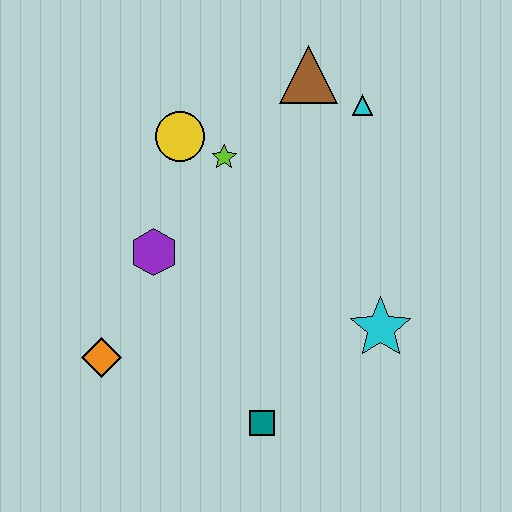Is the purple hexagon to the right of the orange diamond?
Yes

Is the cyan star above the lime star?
No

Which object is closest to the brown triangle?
The cyan triangle is closest to the brown triangle.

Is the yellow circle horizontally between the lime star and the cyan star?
No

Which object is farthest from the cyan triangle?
The orange diamond is farthest from the cyan triangle.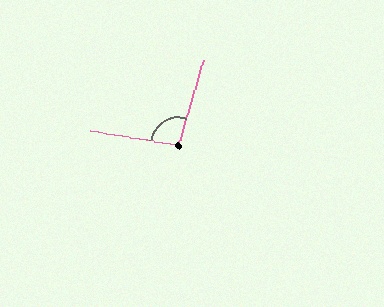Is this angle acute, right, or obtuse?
It is obtuse.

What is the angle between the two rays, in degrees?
Approximately 97 degrees.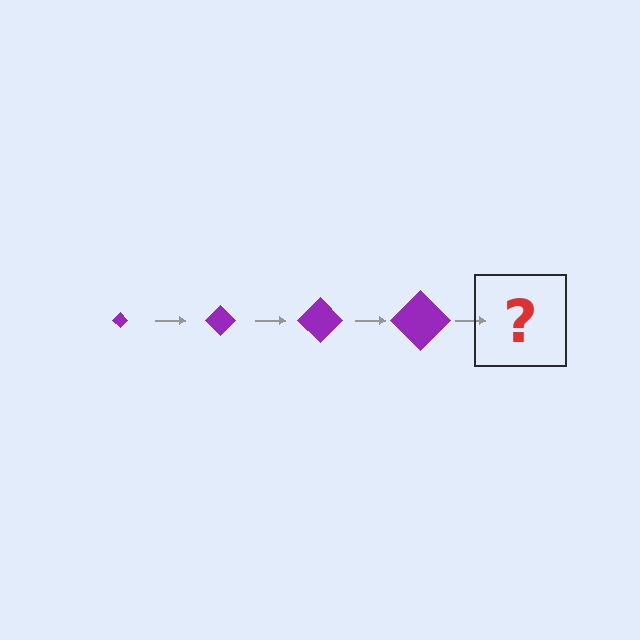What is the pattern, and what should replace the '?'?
The pattern is that the diamond gets progressively larger each step. The '?' should be a purple diamond, larger than the previous one.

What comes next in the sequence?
The next element should be a purple diamond, larger than the previous one.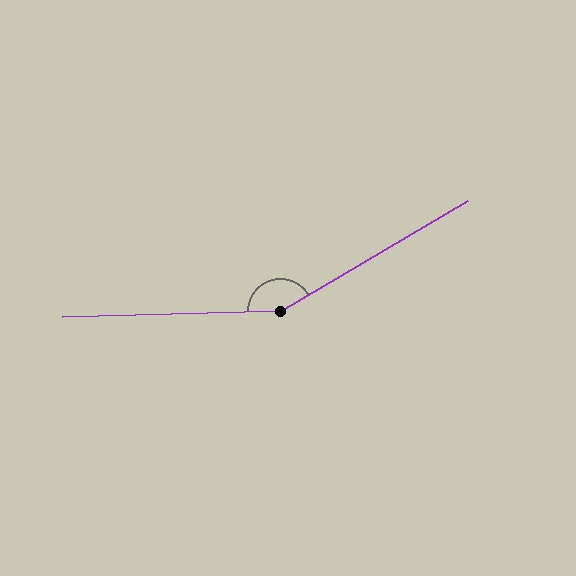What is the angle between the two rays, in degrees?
Approximately 151 degrees.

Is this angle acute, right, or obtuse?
It is obtuse.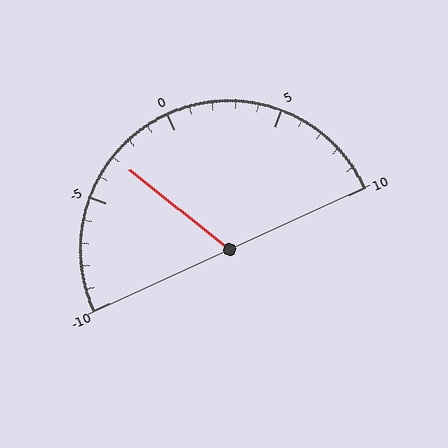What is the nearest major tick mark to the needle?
The nearest major tick mark is -5.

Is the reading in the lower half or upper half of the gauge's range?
The reading is in the lower half of the range (-10 to 10).